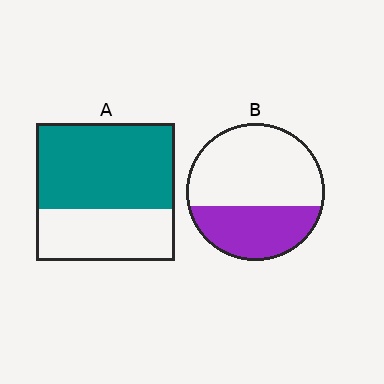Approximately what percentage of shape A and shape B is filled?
A is approximately 60% and B is approximately 35%.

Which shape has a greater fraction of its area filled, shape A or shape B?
Shape A.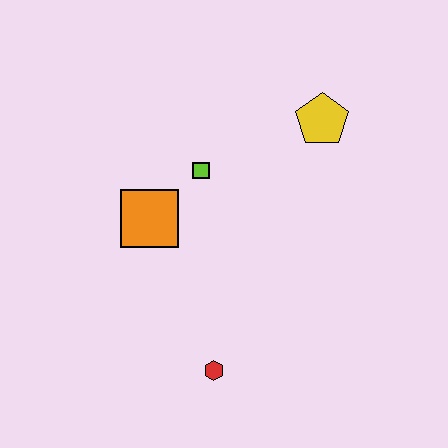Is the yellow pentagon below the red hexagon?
No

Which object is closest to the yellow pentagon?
The lime square is closest to the yellow pentagon.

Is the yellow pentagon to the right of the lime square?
Yes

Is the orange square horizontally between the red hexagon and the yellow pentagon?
No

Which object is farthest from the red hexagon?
The yellow pentagon is farthest from the red hexagon.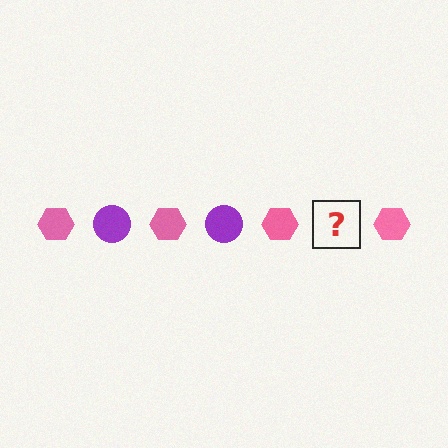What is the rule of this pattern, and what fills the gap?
The rule is that the pattern alternates between pink hexagon and purple circle. The gap should be filled with a purple circle.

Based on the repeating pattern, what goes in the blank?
The blank should be a purple circle.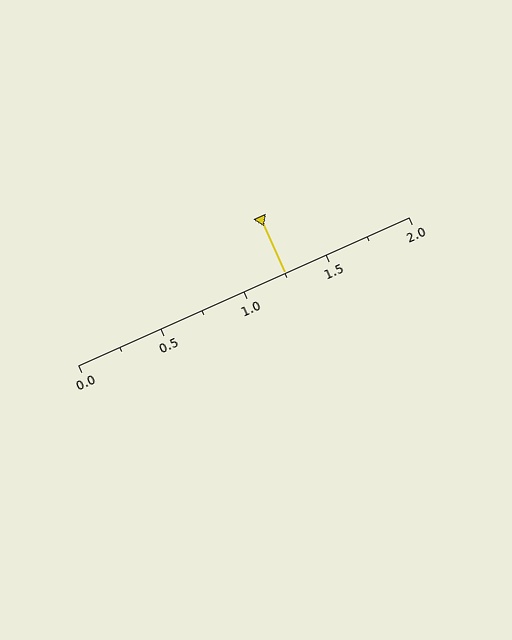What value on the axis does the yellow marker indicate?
The marker indicates approximately 1.25.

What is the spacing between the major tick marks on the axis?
The major ticks are spaced 0.5 apart.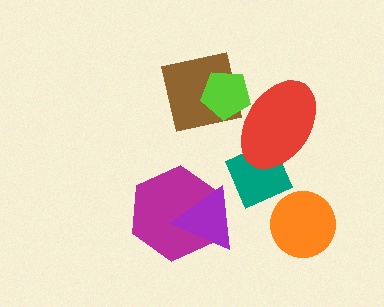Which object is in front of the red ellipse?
The lime pentagon is in front of the red ellipse.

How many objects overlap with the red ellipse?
3 objects overlap with the red ellipse.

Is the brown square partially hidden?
Yes, it is partially covered by another shape.